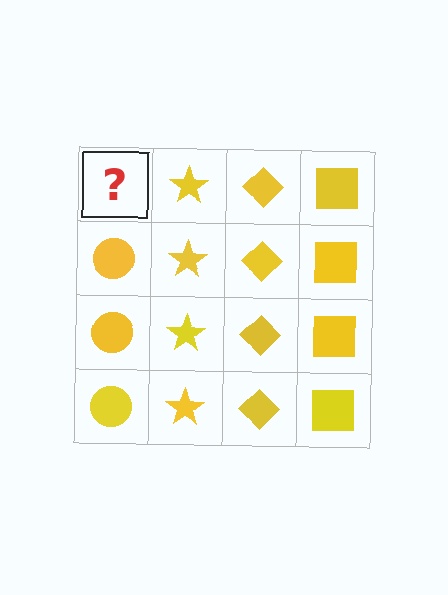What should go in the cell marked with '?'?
The missing cell should contain a yellow circle.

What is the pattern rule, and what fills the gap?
The rule is that each column has a consistent shape. The gap should be filled with a yellow circle.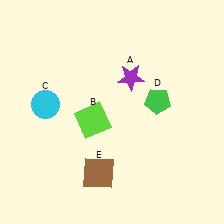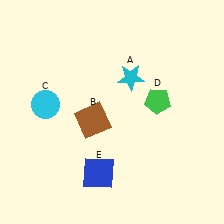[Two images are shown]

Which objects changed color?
A changed from purple to cyan. B changed from lime to brown. E changed from brown to blue.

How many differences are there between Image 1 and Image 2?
There are 3 differences between the two images.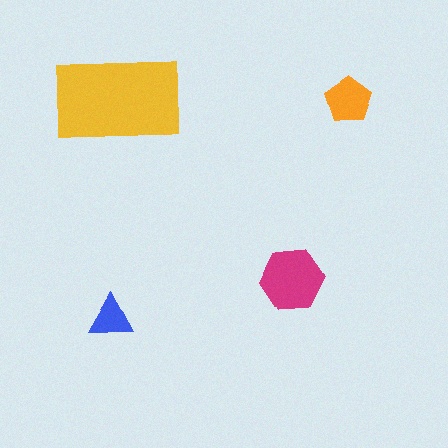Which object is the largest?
The yellow rectangle.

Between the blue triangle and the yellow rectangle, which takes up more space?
The yellow rectangle.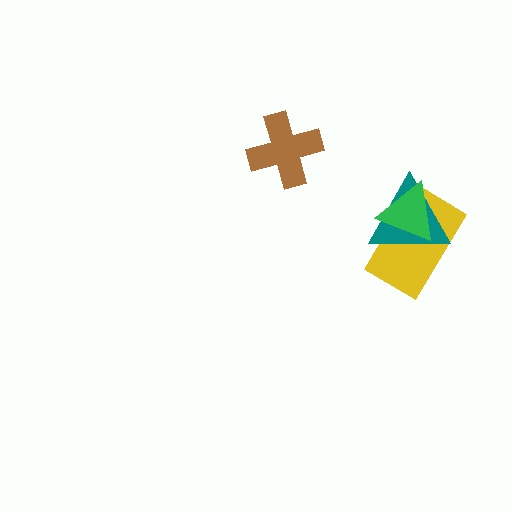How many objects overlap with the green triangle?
2 objects overlap with the green triangle.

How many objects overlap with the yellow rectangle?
2 objects overlap with the yellow rectangle.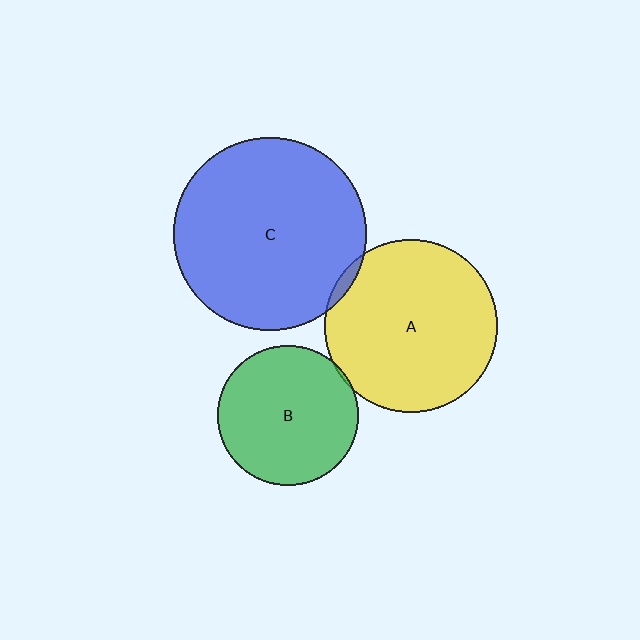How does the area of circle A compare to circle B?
Approximately 1.5 times.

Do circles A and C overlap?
Yes.